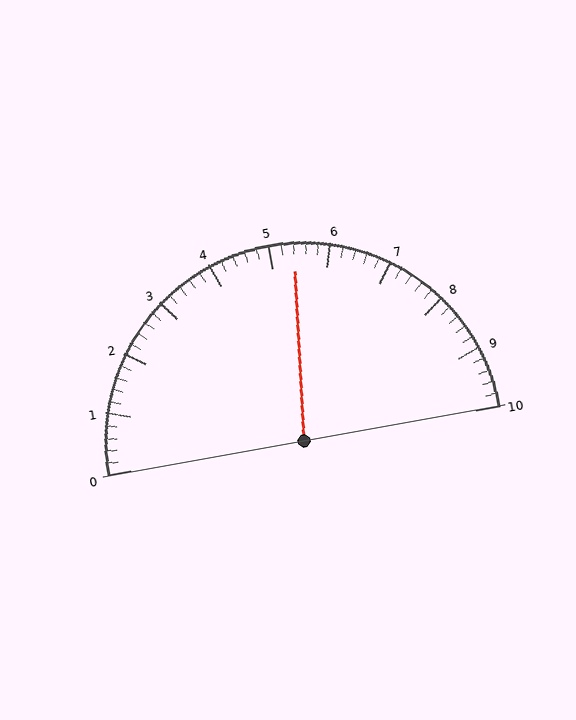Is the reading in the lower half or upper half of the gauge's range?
The reading is in the upper half of the range (0 to 10).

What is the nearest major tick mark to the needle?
The nearest major tick mark is 5.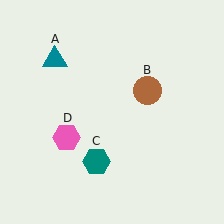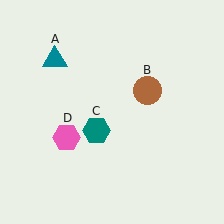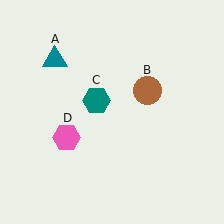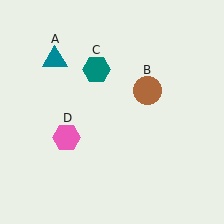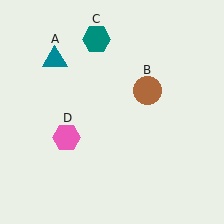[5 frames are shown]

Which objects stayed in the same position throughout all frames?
Teal triangle (object A) and brown circle (object B) and pink hexagon (object D) remained stationary.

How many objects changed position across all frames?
1 object changed position: teal hexagon (object C).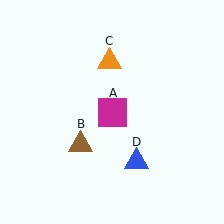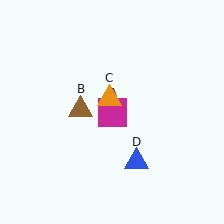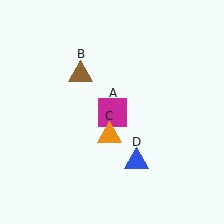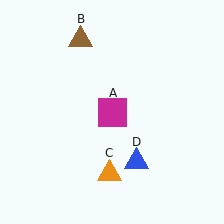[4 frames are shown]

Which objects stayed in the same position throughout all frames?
Magenta square (object A) and blue triangle (object D) remained stationary.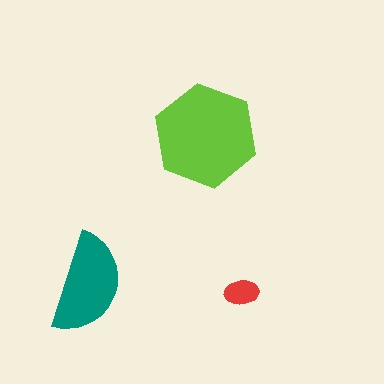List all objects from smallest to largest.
The red ellipse, the teal semicircle, the lime hexagon.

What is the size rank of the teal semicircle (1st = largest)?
2nd.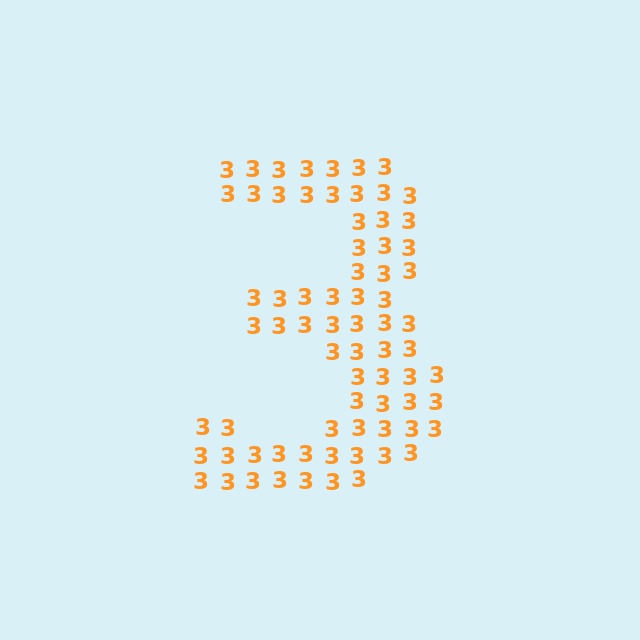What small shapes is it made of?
It is made of small digit 3's.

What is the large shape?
The large shape is the digit 3.